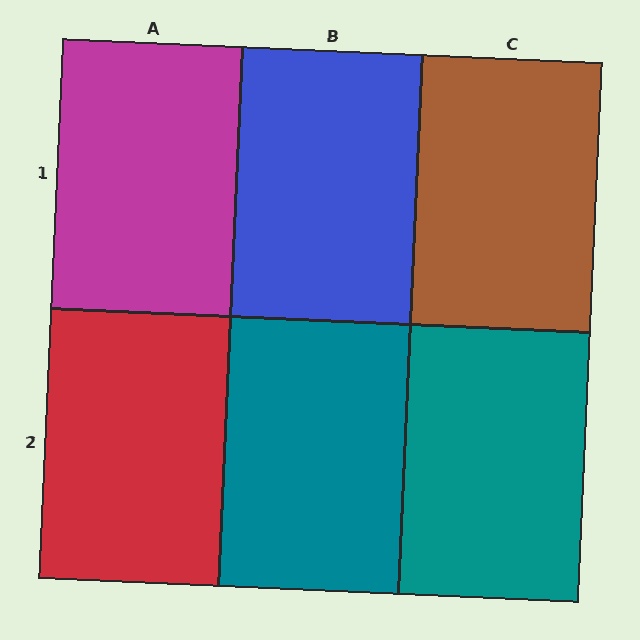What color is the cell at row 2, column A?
Red.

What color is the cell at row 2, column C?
Teal.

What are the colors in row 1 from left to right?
Magenta, blue, brown.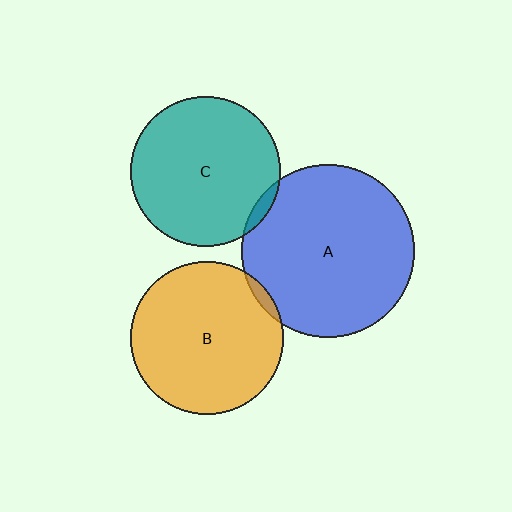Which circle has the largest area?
Circle A (blue).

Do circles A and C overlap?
Yes.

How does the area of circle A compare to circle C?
Approximately 1.3 times.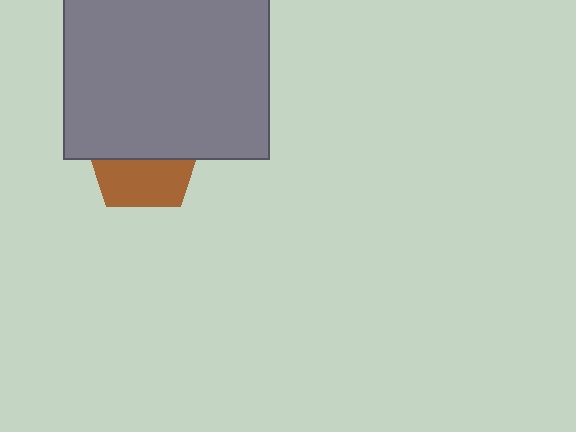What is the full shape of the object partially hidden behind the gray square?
The partially hidden object is a brown pentagon.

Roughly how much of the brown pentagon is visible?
A small part of it is visible (roughly 45%).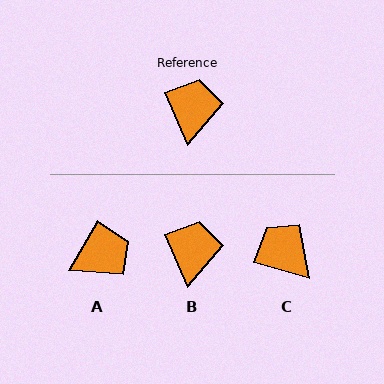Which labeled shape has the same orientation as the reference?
B.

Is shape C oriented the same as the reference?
No, it is off by about 51 degrees.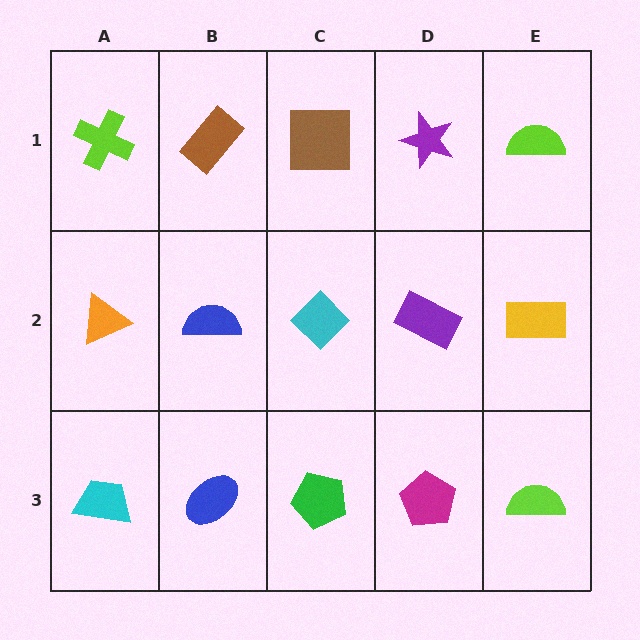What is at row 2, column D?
A purple rectangle.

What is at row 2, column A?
An orange triangle.